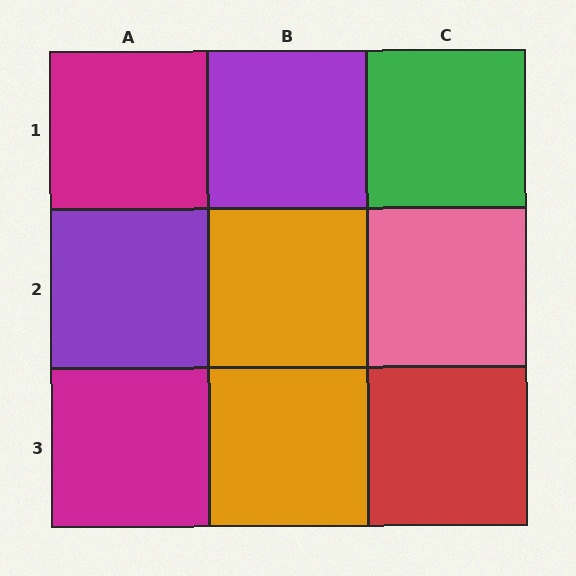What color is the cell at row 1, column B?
Purple.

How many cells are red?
1 cell is red.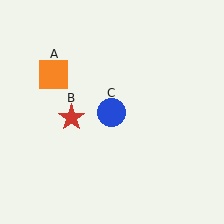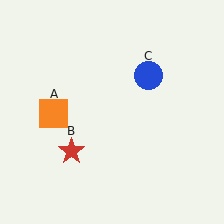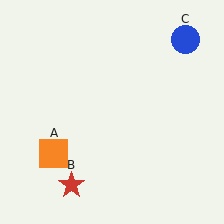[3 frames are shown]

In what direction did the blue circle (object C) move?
The blue circle (object C) moved up and to the right.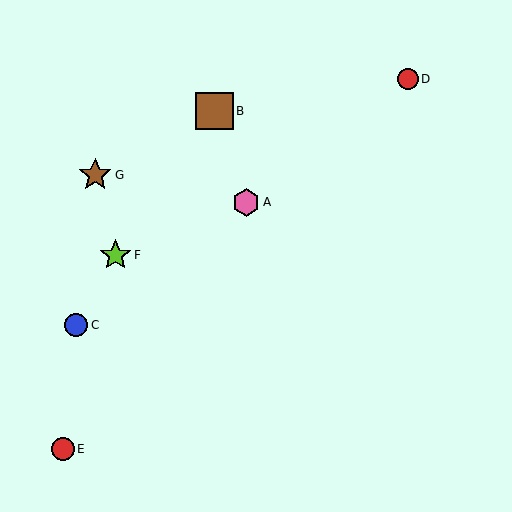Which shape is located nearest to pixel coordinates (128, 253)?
The lime star (labeled F) at (116, 255) is nearest to that location.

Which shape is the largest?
The brown square (labeled B) is the largest.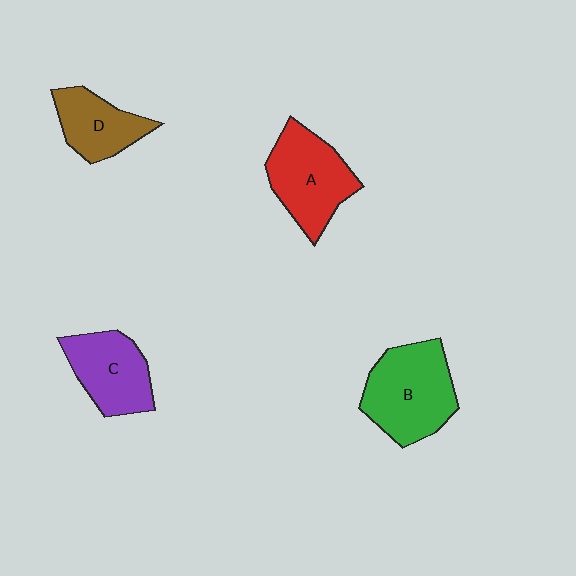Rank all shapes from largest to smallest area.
From largest to smallest: B (green), A (red), C (purple), D (brown).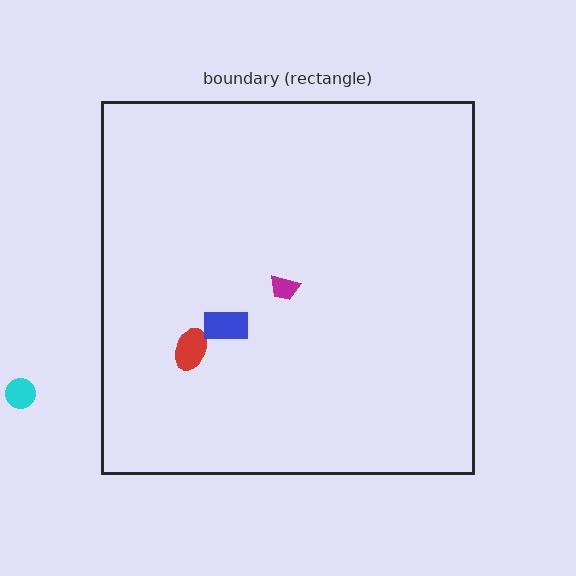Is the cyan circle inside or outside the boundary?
Outside.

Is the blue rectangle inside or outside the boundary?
Inside.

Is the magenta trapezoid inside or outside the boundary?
Inside.